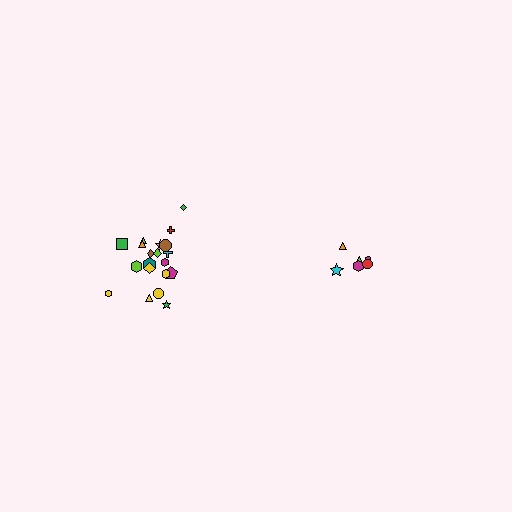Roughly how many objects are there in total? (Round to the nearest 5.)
Roughly 30 objects in total.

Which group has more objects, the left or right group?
The left group.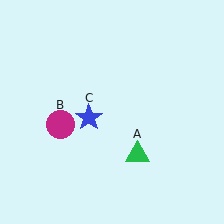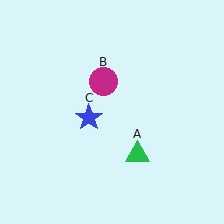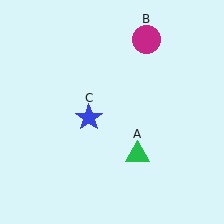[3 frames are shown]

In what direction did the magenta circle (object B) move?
The magenta circle (object B) moved up and to the right.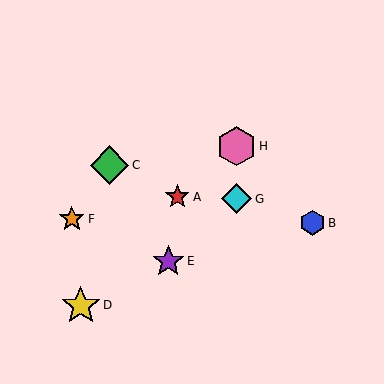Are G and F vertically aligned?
No, G is at x≈237 and F is at x≈72.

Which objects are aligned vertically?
Objects G, H are aligned vertically.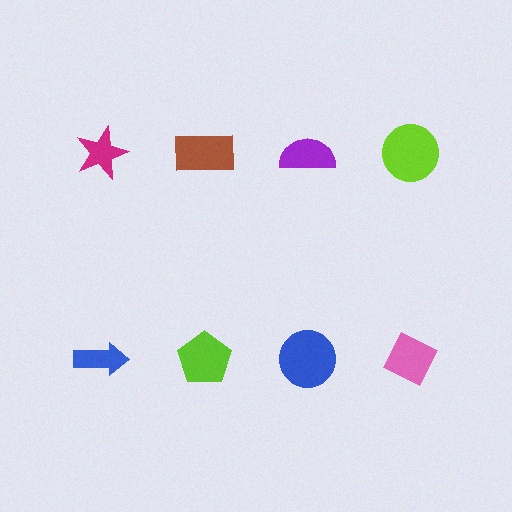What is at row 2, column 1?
A blue arrow.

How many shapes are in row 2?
4 shapes.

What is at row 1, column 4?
A lime circle.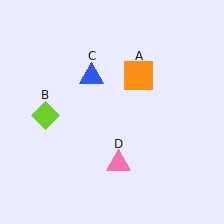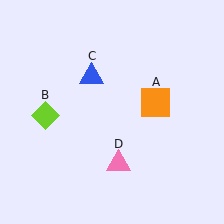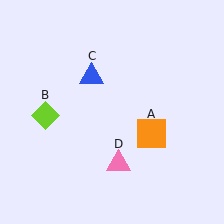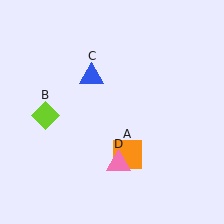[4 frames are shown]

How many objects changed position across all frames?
1 object changed position: orange square (object A).